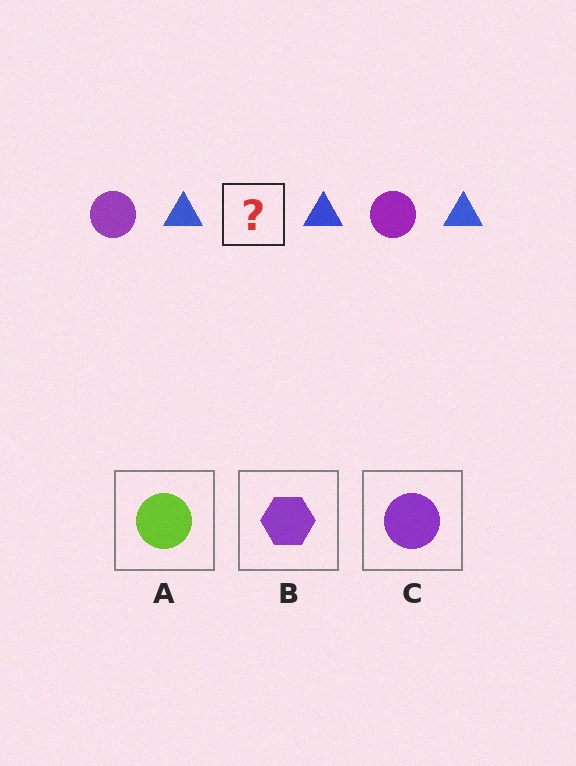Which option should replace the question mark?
Option C.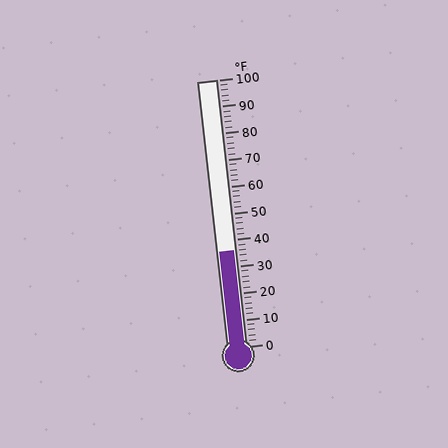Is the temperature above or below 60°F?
The temperature is below 60°F.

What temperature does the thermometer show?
The thermometer shows approximately 36°F.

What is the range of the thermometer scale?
The thermometer scale ranges from 0°F to 100°F.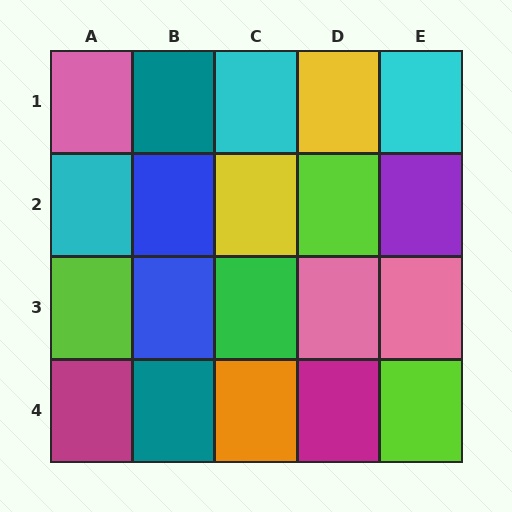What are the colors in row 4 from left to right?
Magenta, teal, orange, magenta, lime.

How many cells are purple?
1 cell is purple.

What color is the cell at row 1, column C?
Cyan.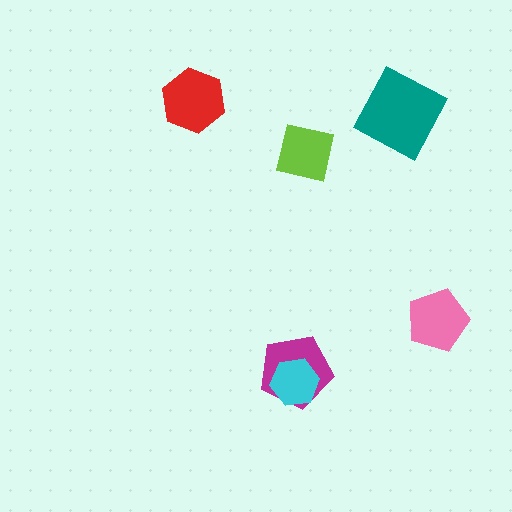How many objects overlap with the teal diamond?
0 objects overlap with the teal diamond.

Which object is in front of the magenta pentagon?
The cyan hexagon is in front of the magenta pentagon.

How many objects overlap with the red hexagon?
0 objects overlap with the red hexagon.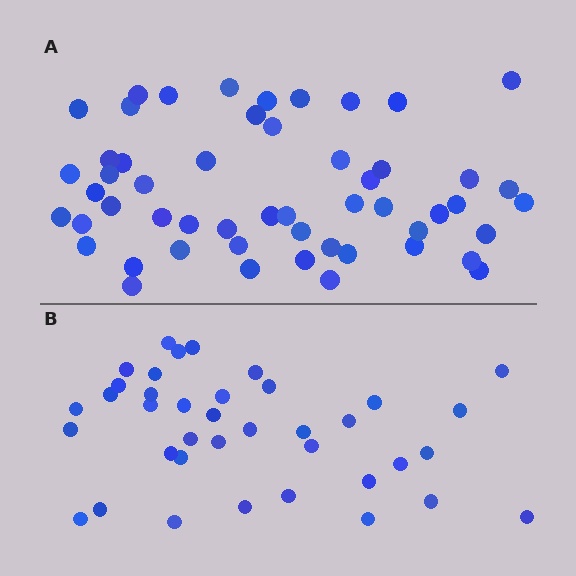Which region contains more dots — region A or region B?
Region A (the top region) has more dots.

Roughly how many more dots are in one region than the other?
Region A has approximately 15 more dots than region B.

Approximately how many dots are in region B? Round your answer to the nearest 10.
About 40 dots. (The exact count is 38, which rounds to 40.)